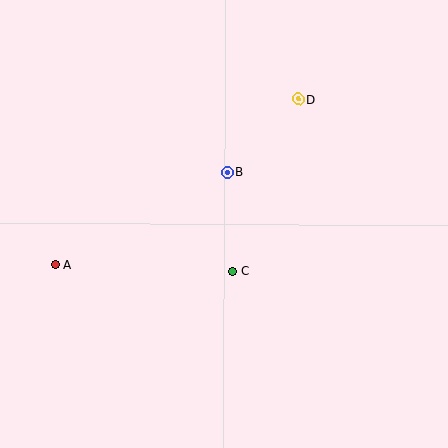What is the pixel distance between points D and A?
The distance between D and A is 294 pixels.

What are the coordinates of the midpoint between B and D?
The midpoint between B and D is at (263, 136).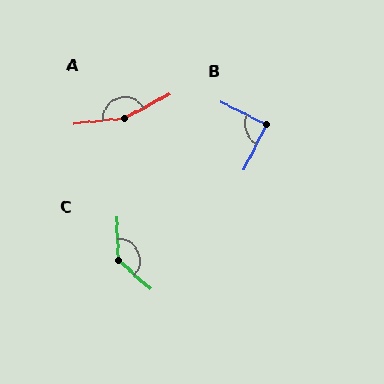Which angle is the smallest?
B, at approximately 90 degrees.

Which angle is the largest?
A, at approximately 158 degrees.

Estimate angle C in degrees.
Approximately 134 degrees.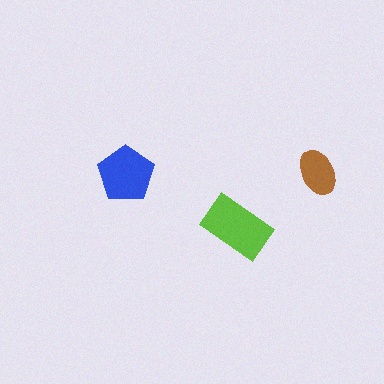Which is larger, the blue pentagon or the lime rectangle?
The lime rectangle.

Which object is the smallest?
The brown ellipse.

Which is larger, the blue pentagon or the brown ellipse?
The blue pentagon.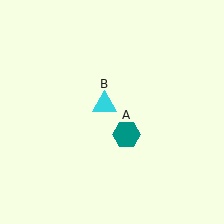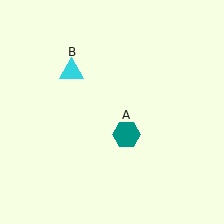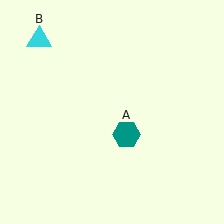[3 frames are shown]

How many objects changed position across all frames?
1 object changed position: cyan triangle (object B).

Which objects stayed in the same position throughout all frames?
Teal hexagon (object A) remained stationary.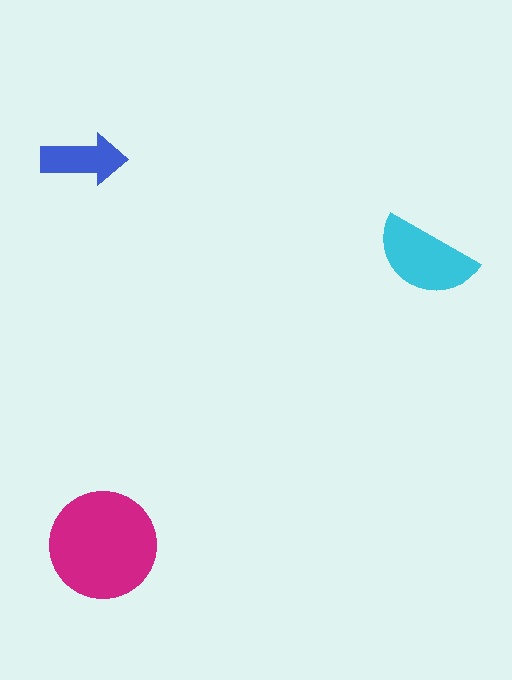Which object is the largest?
The magenta circle.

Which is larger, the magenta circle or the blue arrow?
The magenta circle.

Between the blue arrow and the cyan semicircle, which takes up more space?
The cyan semicircle.